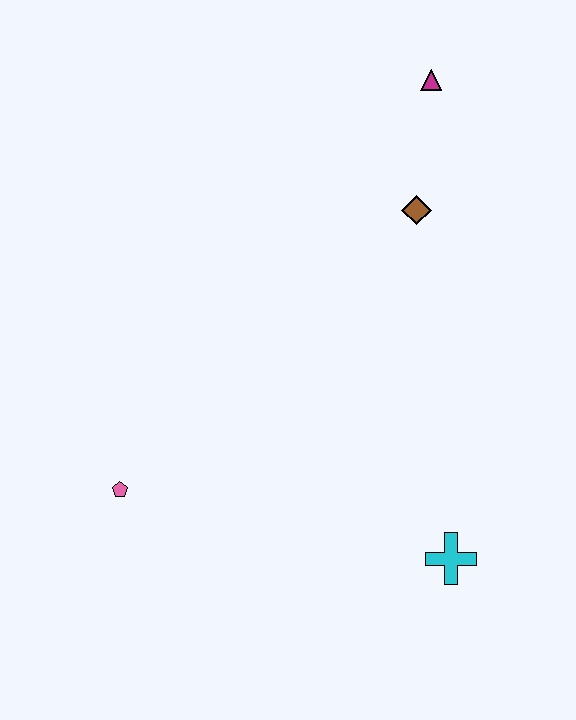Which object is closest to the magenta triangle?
The brown diamond is closest to the magenta triangle.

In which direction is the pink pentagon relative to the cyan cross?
The pink pentagon is to the left of the cyan cross.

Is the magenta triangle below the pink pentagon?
No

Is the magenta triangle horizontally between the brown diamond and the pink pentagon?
No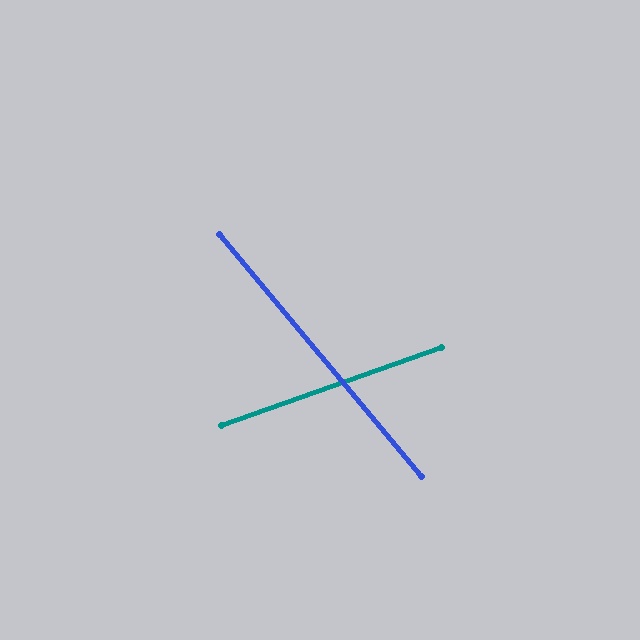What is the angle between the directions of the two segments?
Approximately 70 degrees.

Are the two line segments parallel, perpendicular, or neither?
Neither parallel nor perpendicular — they differ by about 70°.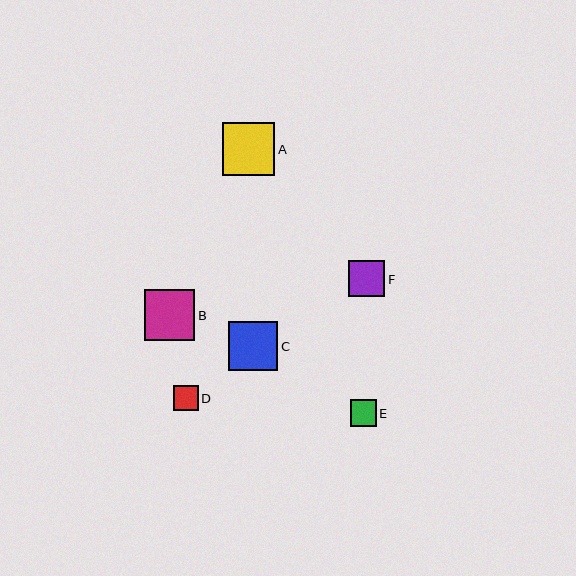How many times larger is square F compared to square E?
Square F is approximately 1.4 times the size of square E.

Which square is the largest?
Square A is the largest with a size of approximately 52 pixels.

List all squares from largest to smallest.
From largest to smallest: A, B, C, F, E, D.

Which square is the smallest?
Square D is the smallest with a size of approximately 25 pixels.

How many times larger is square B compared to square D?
Square B is approximately 2.0 times the size of square D.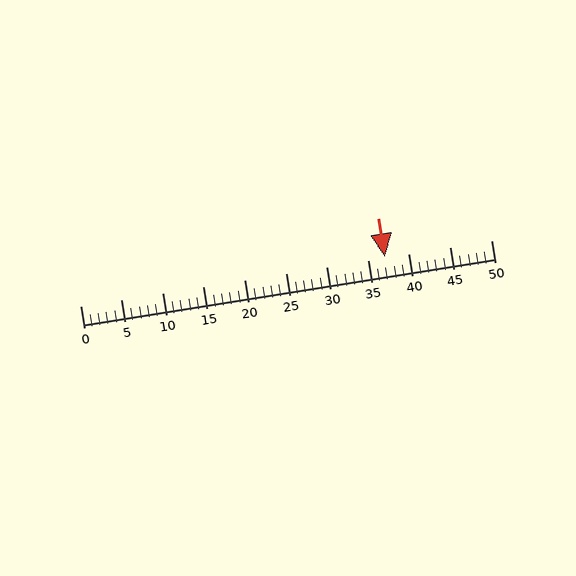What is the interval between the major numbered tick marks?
The major tick marks are spaced 5 units apart.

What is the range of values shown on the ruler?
The ruler shows values from 0 to 50.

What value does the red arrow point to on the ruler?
The red arrow points to approximately 37.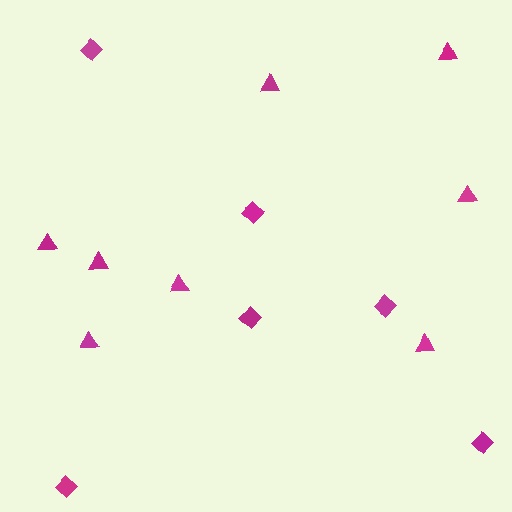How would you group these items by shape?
There are 2 groups: one group of triangles (8) and one group of diamonds (6).